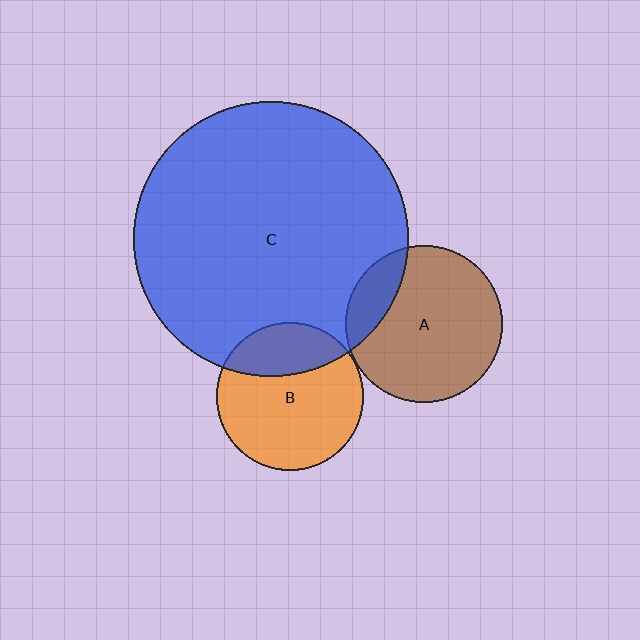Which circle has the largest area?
Circle C (blue).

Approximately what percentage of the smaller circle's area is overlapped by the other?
Approximately 15%.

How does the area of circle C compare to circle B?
Approximately 3.5 times.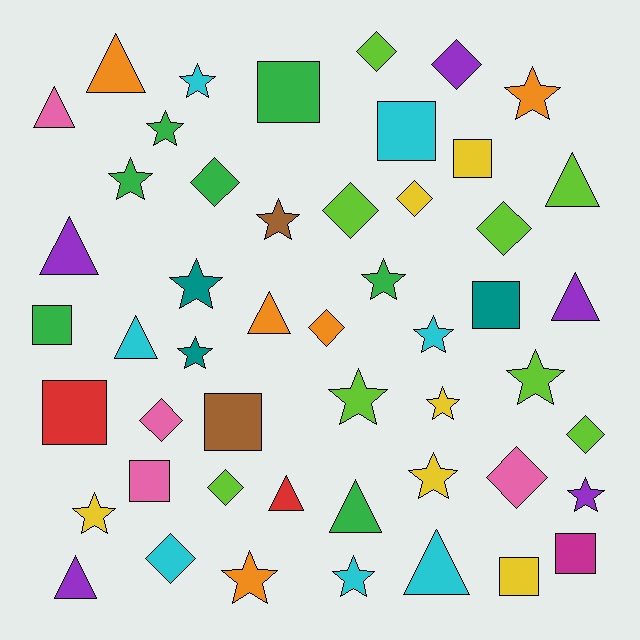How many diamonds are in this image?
There are 12 diamonds.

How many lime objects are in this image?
There are 8 lime objects.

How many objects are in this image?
There are 50 objects.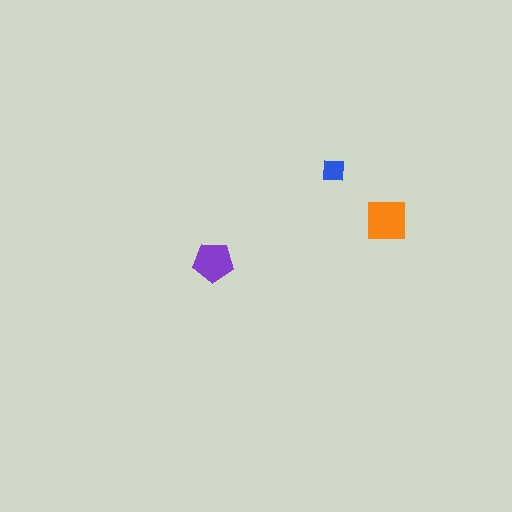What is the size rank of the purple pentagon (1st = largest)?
2nd.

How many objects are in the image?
There are 3 objects in the image.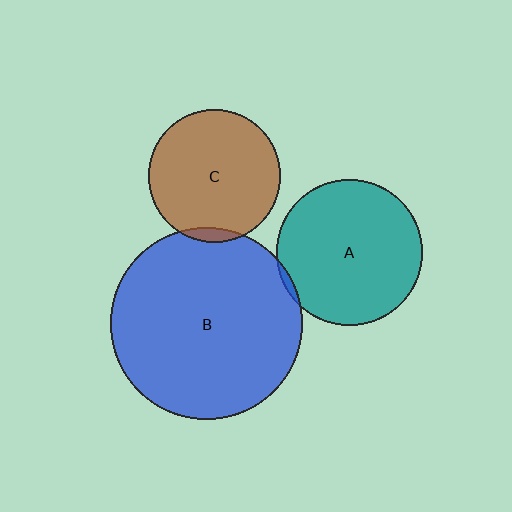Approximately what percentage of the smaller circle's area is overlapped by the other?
Approximately 5%.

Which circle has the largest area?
Circle B (blue).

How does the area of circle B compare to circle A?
Approximately 1.7 times.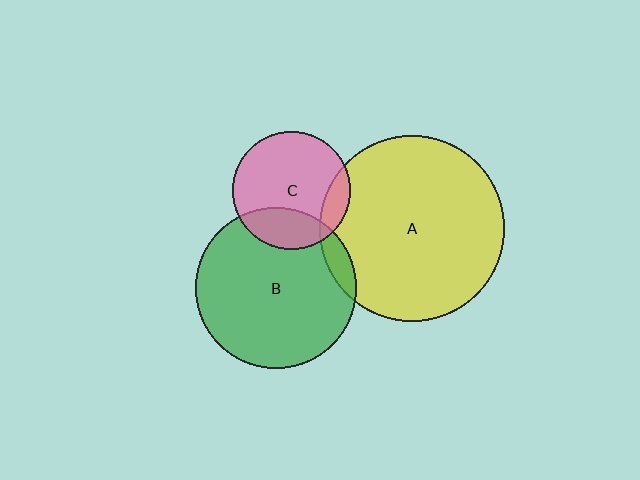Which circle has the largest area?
Circle A (yellow).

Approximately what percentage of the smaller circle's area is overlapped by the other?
Approximately 25%.